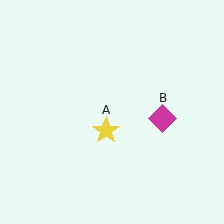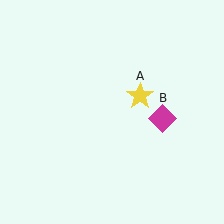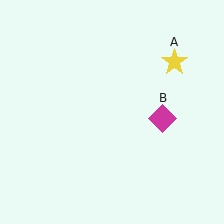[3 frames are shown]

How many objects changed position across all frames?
1 object changed position: yellow star (object A).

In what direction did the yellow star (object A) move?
The yellow star (object A) moved up and to the right.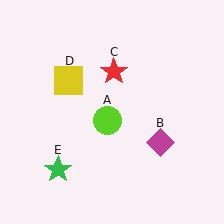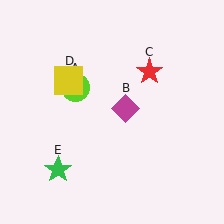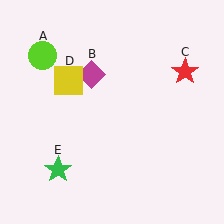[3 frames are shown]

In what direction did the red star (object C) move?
The red star (object C) moved right.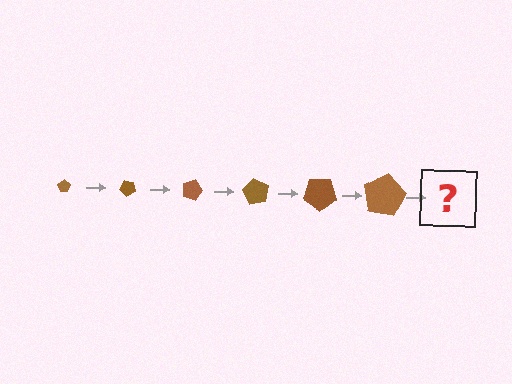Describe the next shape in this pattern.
It should be a pentagon, larger than the previous one and rotated 270 degrees from the start.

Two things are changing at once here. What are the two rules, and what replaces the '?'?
The two rules are that the pentagon grows larger each step and it rotates 45 degrees each step. The '?' should be a pentagon, larger than the previous one and rotated 270 degrees from the start.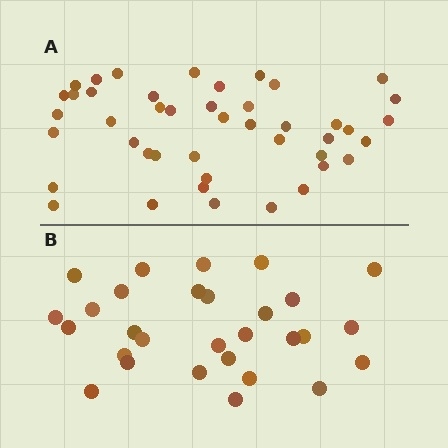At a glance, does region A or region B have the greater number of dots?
Region A (the top region) has more dots.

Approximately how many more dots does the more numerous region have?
Region A has approximately 15 more dots than region B.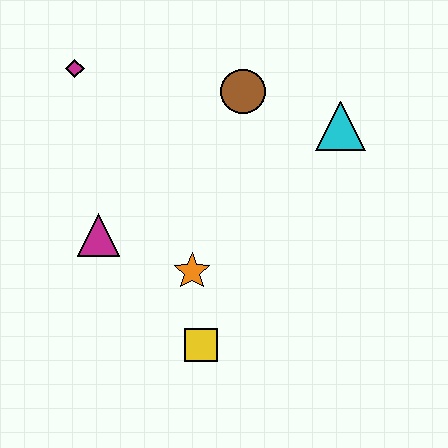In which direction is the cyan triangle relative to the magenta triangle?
The cyan triangle is to the right of the magenta triangle.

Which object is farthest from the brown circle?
The yellow square is farthest from the brown circle.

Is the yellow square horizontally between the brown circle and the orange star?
Yes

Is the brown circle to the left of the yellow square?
No